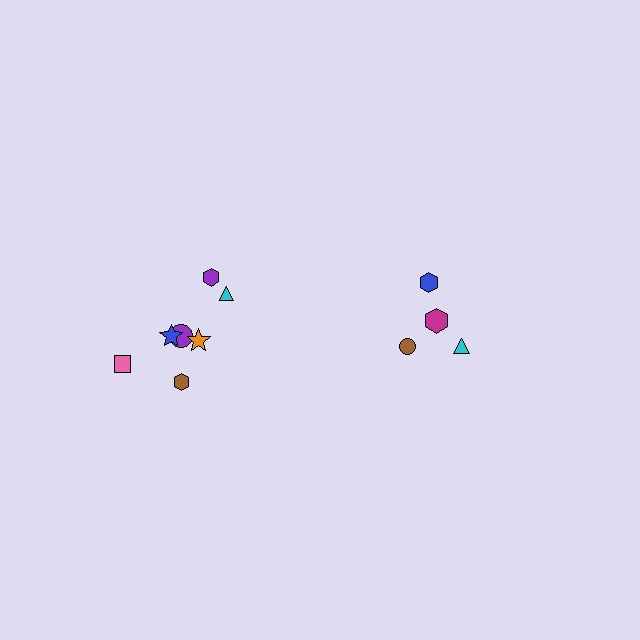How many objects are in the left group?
There are 7 objects.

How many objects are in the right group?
There are 4 objects.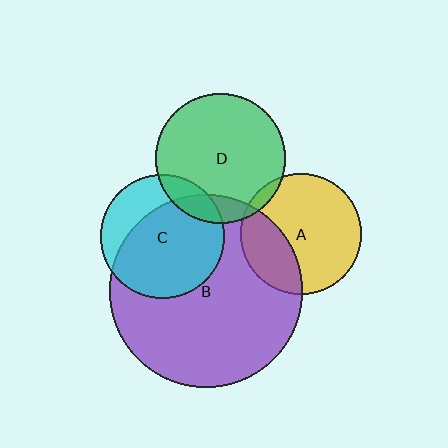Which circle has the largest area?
Circle B (purple).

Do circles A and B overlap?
Yes.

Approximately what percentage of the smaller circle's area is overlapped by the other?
Approximately 30%.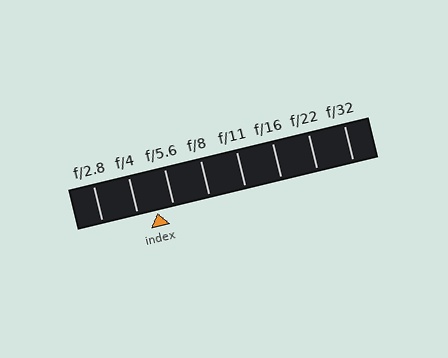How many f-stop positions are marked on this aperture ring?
There are 8 f-stop positions marked.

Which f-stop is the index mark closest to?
The index mark is closest to f/5.6.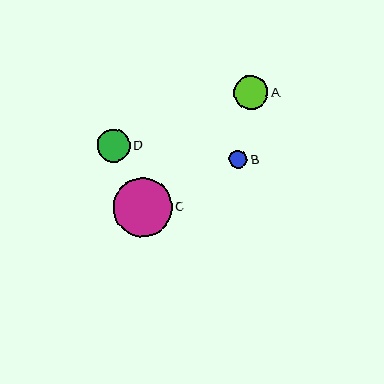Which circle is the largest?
Circle C is the largest with a size of approximately 59 pixels.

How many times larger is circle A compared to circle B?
Circle A is approximately 1.9 times the size of circle B.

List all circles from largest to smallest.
From largest to smallest: C, A, D, B.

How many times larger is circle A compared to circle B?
Circle A is approximately 1.9 times the size of circle B.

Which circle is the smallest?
Circle B is the smallest with a size of approximately 18 pixels.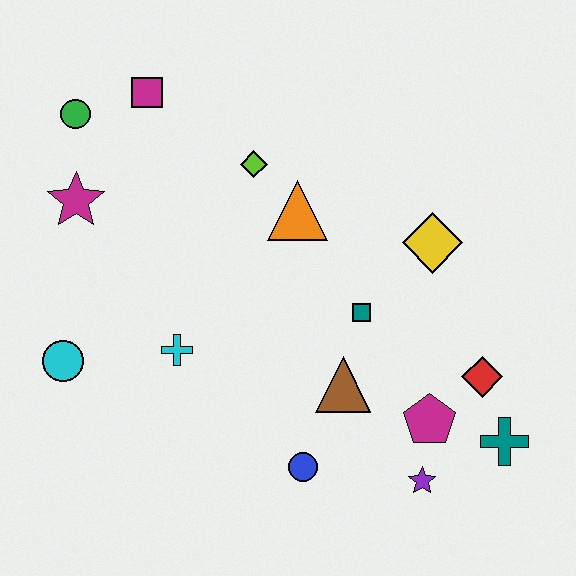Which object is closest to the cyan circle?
The cyan cross is closest to the cyan circle.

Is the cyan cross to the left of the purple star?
Yes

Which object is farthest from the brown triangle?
The green circle is farthest from the brown triangle.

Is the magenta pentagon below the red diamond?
Yes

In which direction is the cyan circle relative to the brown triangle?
The cyan circle is to the left of the brown triangle.